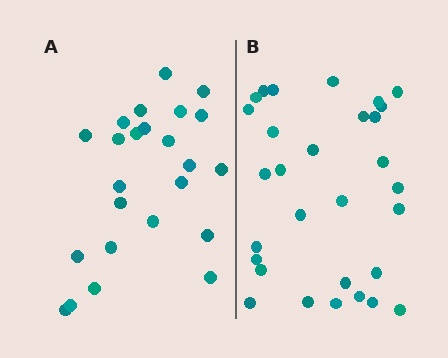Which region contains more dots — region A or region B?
Region B (the right region) has more dots.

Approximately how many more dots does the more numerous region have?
Region B has about 6 more dots than region A.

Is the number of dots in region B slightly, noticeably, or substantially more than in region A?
Region B has noticeably more, but not dramatically so. The ratio is roughly 1.2 to 1.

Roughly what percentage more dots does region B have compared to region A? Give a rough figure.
About 25% more.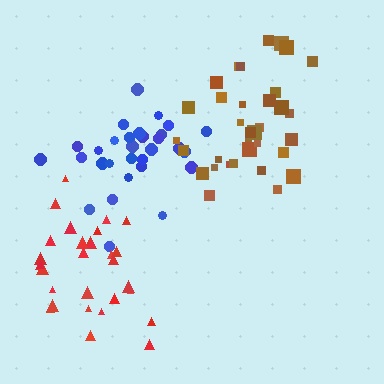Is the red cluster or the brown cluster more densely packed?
Brown.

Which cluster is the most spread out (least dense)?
Red.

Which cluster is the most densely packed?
Blue.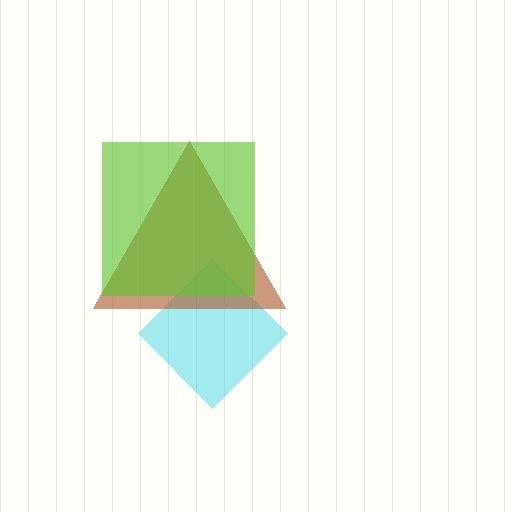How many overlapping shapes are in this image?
There are 3 overlapping shapes in the image.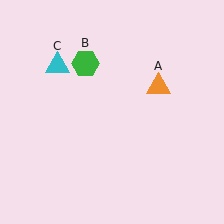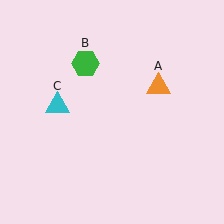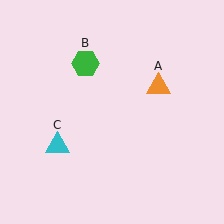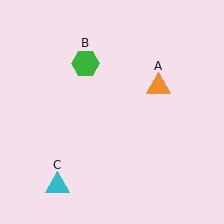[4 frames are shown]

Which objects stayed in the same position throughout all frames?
Orange triangle (object A) and green hexagon (object B) remained stationary.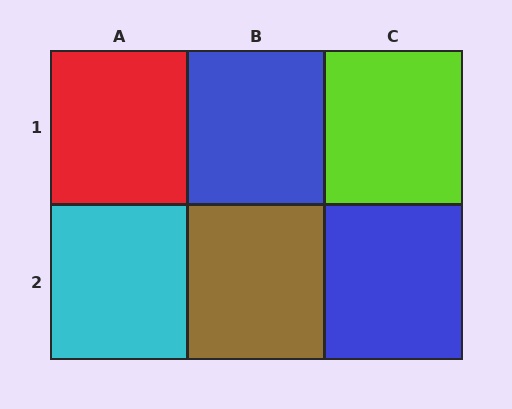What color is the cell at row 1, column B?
Blue.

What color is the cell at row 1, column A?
Red.